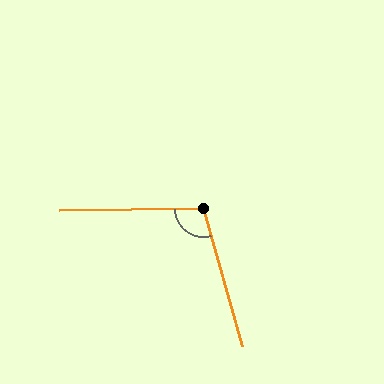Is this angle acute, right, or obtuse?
It is obtuse.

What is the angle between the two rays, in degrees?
Approximately 105 degrees.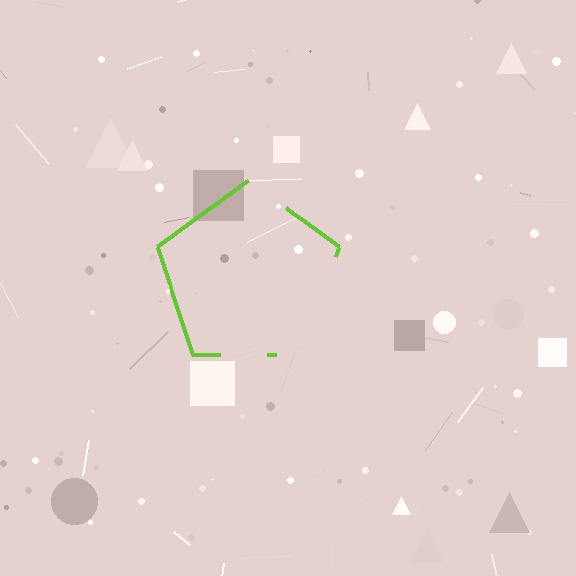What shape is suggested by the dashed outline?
The dashed outline suggests a pentagon.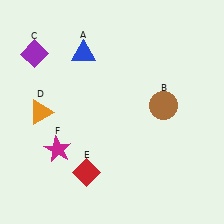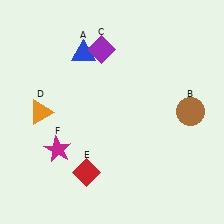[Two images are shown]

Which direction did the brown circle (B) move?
The brown circle (B) moved right.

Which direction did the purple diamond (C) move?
The purple diamond (C) moved right.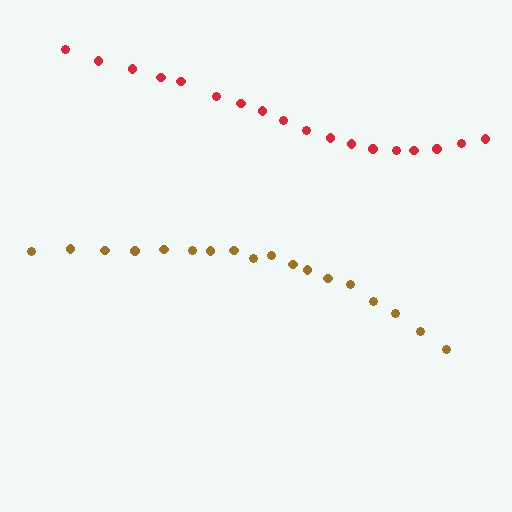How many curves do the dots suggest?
There are 2 distinct paths.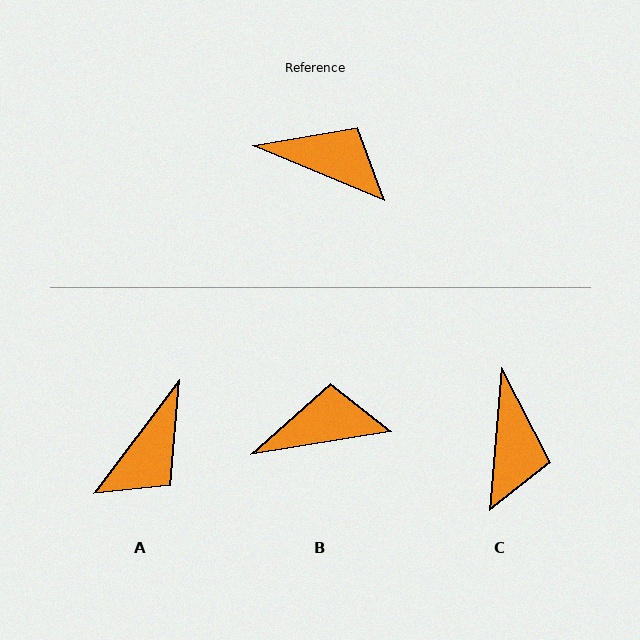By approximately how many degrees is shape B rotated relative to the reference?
Approximately 32 degrees counter-clockwise.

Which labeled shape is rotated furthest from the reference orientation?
A, about 104 degrees away.